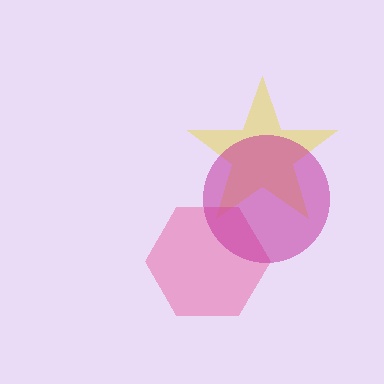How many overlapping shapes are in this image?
There are 3 overlapping shapes in the image.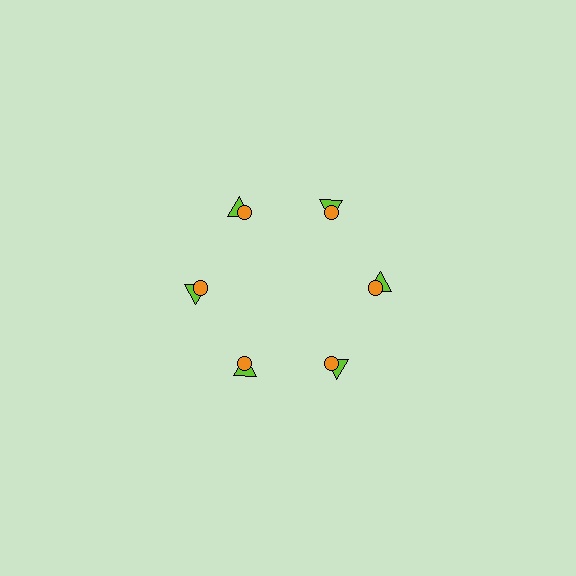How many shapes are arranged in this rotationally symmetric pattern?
There are 12 shapes, arranged in 6 groups of 2.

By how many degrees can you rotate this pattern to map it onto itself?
The pattern maps onto itself every 60 degrees of rotation.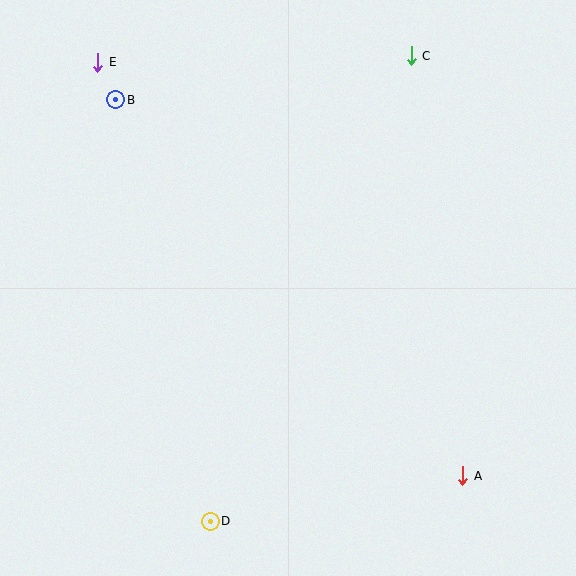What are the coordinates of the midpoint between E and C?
The midpoint between E and C is at (254, 59).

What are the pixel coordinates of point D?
Point D is at (210, 521).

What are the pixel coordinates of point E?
Point E is at (98, 62).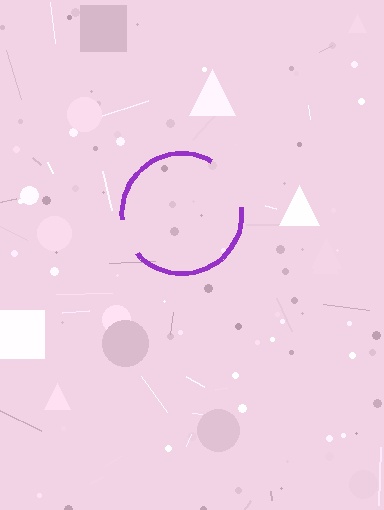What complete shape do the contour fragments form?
The contour fragments form a circle.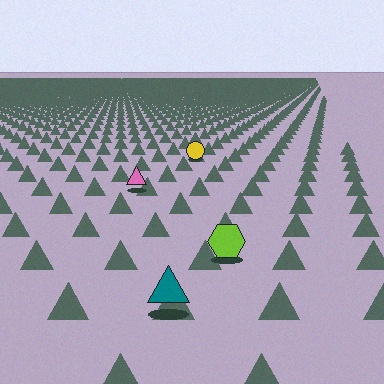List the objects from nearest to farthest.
From nearest to farthest: the teal triangle, the lime hexagon, the pink triangle, the yellow circle.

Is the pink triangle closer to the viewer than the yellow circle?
Yes. The pink triangle is closer — you can tell from the texture gradient: the ground texture is coarser near it.